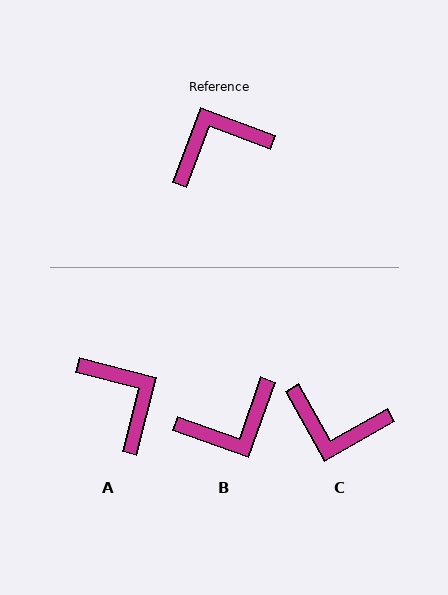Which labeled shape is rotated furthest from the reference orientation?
B, about 179 degrees away.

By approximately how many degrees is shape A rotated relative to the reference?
Approximately 84 degrees clockwise.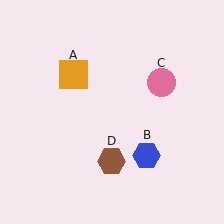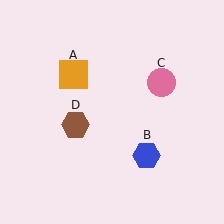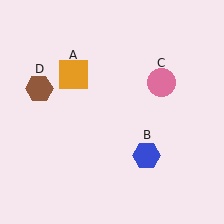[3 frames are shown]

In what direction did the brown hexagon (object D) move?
The brown hexagon (object D) moved up and to the left.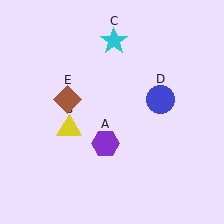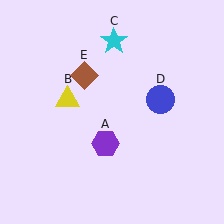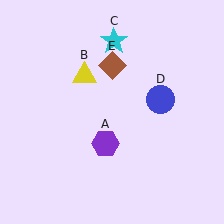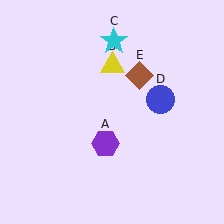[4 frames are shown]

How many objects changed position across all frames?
2 objects changed position: yellow triangle (object B), brown diamond (object E).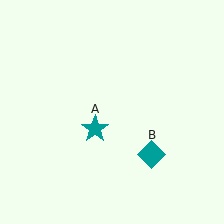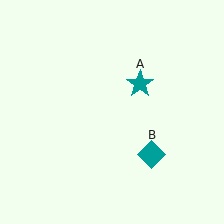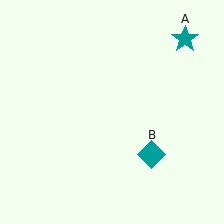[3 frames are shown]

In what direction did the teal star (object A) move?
The teal star (object A) moved up and to the right.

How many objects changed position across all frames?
1 object changed position: teal star (object A).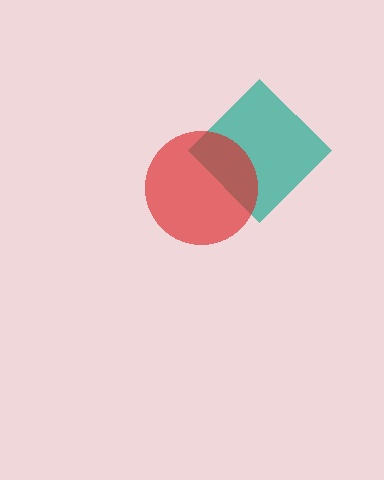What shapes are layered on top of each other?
The layered shapes are: a teal diamond, a red circle.